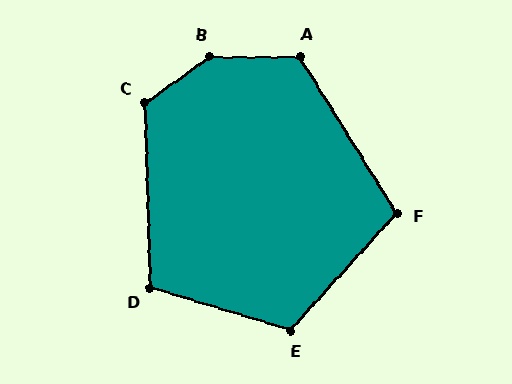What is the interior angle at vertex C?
Approximately 124 degrees (obtuse).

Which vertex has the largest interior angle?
B, at approximately 145 degrees.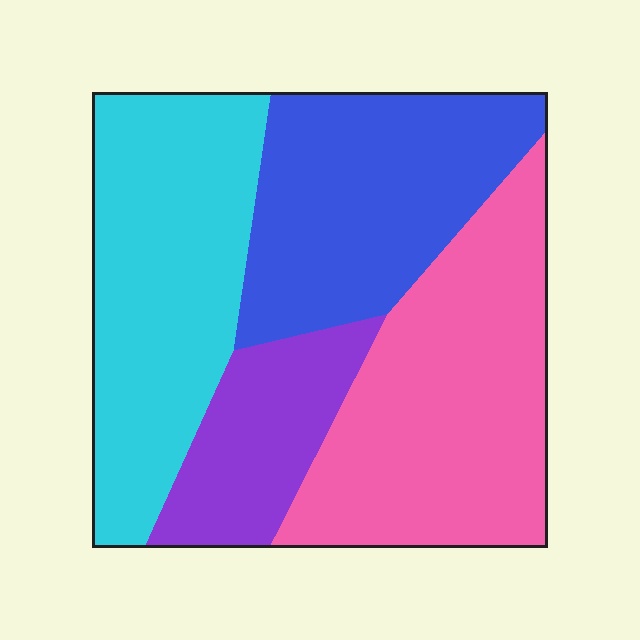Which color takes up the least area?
Purple, at roughly 15%.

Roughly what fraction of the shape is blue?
Blue takes up about one quarter (1/4) of the shape.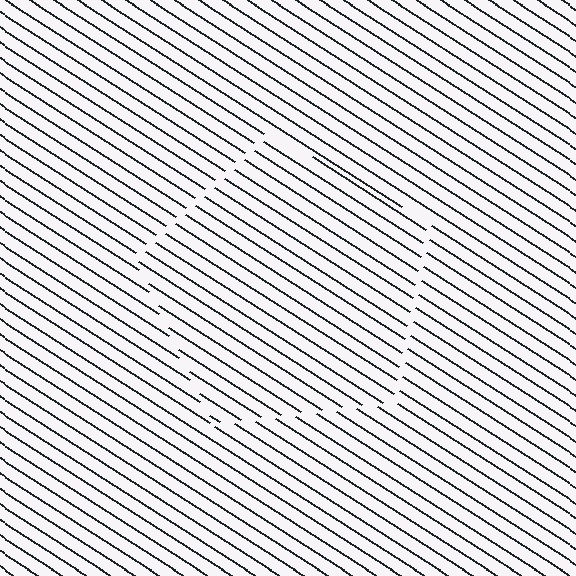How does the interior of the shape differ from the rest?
The interior of the shape contains the same grating, shifted by half a period — the contour is defined by the phase discontinuity where line-ends from the inner and outer gratings abut.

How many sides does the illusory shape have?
5 sides — the line-ends trace a pentagon.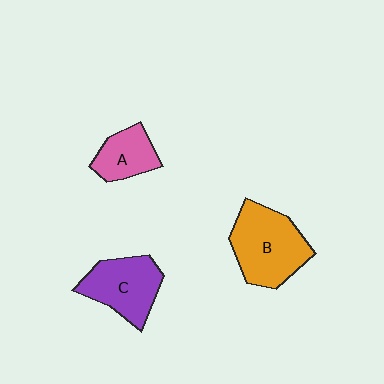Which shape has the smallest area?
Shape A (pink).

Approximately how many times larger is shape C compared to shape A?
Approximately 1.5 times.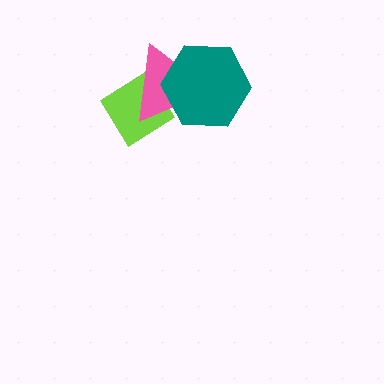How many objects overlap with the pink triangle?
2 objects overlap with the pink triangle.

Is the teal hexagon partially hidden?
No, no other shape covers it.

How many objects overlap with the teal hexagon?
2 objects overlap with the teal hexagon.